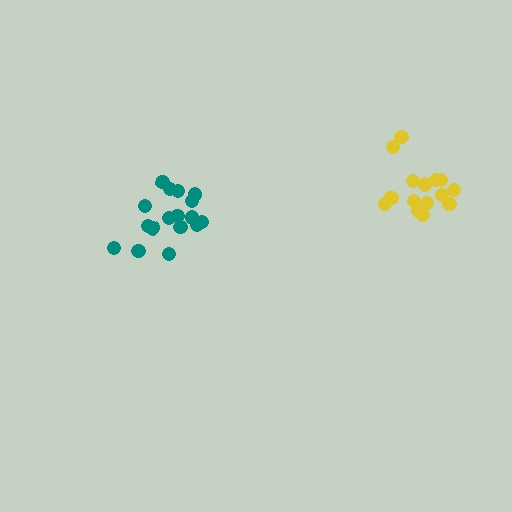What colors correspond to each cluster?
The clusters are colored: yellow, teal.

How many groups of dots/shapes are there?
There are 2 groups.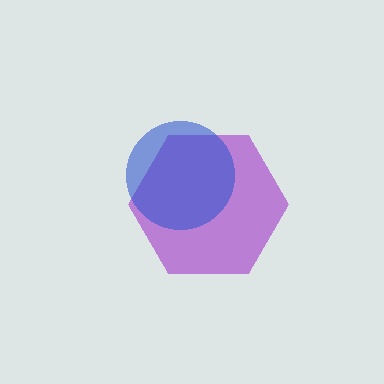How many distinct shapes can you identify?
There are 2 distinct shapes: a purple hexagon, a blue circle.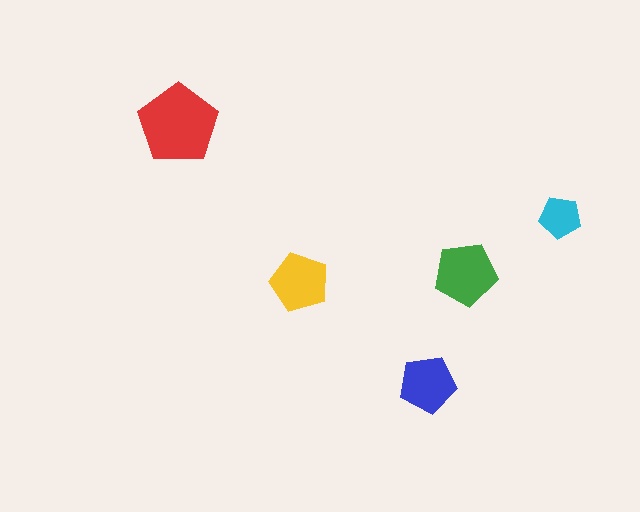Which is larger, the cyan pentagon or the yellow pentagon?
The yellow one.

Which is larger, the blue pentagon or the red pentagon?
The red one.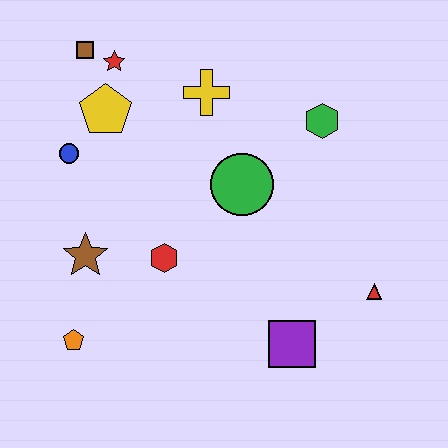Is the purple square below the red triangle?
Yes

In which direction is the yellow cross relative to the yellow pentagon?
The yellow cross is to the right of the yellow pentagon.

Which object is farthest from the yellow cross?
The orange pentagon is farthest from the yellow cross.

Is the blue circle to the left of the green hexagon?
Yes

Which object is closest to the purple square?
The red triangle is closest to the purple square.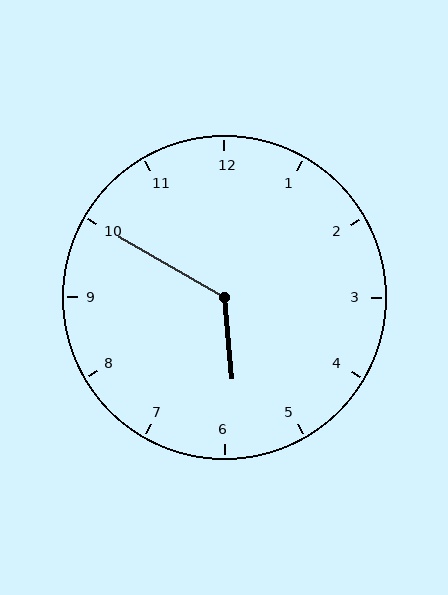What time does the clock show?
5:50.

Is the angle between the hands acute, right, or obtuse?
It is obtuse.